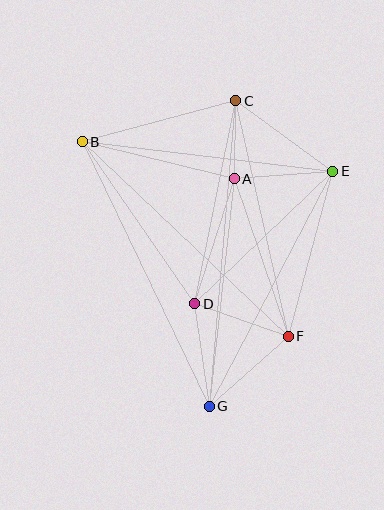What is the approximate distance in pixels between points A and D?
The distance between A and D is approximately 131 pixels.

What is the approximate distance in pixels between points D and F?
The distance between D and F is approximately 99 pixels.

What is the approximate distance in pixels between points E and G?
The distance between E and G is approximately 266 pixels.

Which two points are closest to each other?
Points A and C are closest to each other.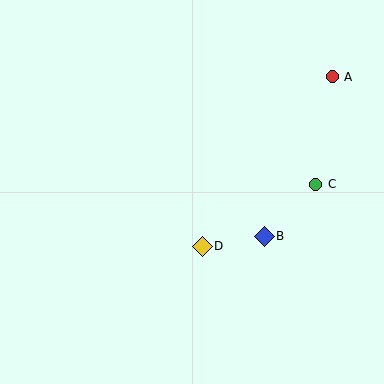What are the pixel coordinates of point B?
Point B is at (264, 236).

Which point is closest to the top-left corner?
Point D is closest to the top-left corner.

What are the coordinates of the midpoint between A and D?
The midpoint between A and D is at (267, 161).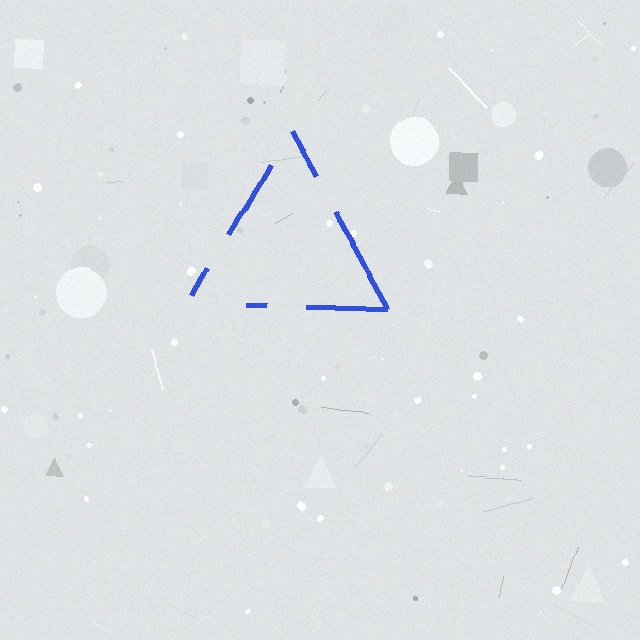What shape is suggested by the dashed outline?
The dashed outline suggests a triangle.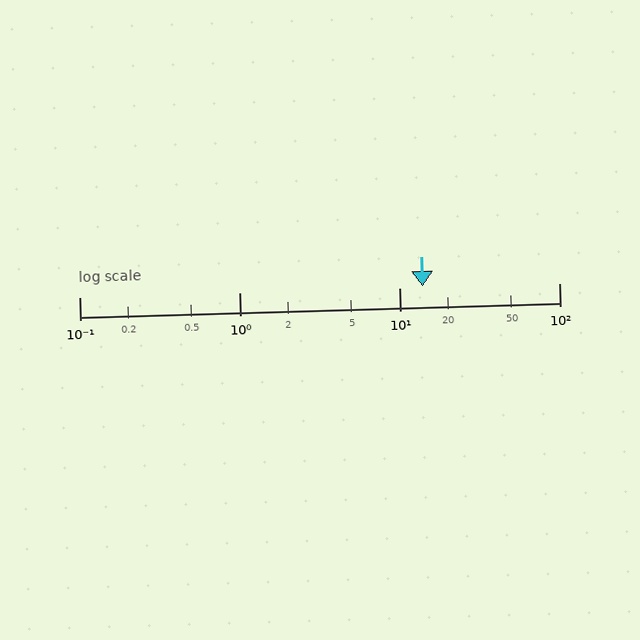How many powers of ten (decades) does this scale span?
The scale spans 3 decades, from 0.1 to 100.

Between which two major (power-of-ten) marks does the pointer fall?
The pointer is between 10 and 100.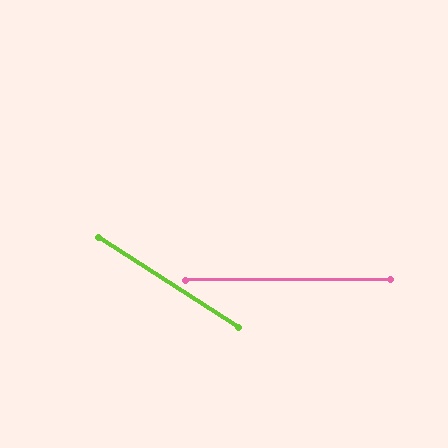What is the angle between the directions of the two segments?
Approximately 33 degrees.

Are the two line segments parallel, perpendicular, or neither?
Neither parallel nor perpendicular — they differ by about 33°.